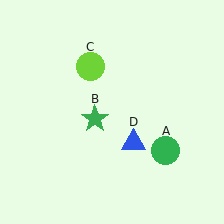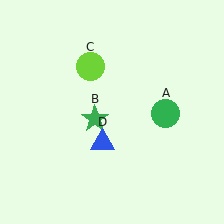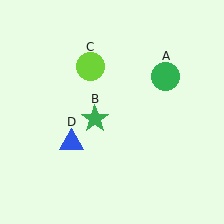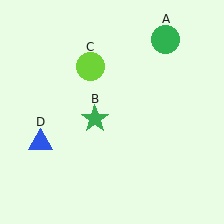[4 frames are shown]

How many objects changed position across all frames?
2 objects changed position: green circle (object A), blue triangle (object D).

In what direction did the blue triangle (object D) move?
The blue triangle (object D) moved left.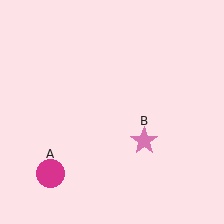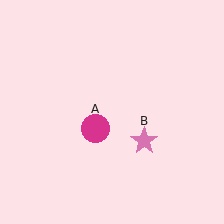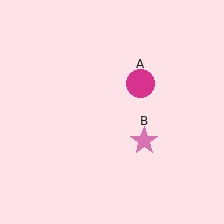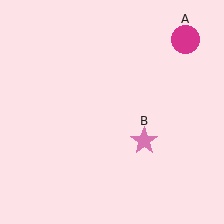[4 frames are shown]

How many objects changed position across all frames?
1 object changed position: magenta circle (object A).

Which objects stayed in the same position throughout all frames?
Pink star (object B) remained stationary.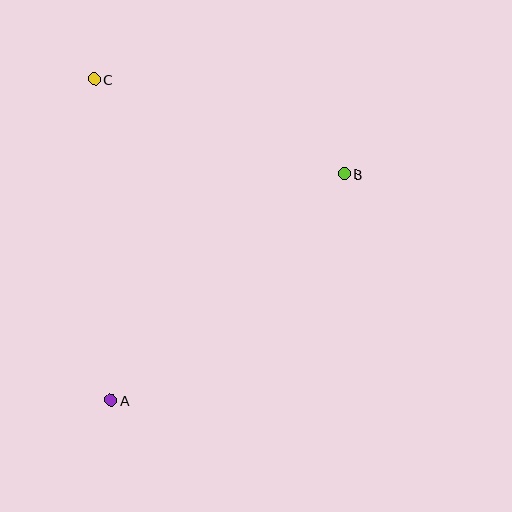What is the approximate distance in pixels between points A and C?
The distance between A and C is approximately 322 pixels.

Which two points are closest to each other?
Points B and C are closest to each other.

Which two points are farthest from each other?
Points A and B are farthest from each other.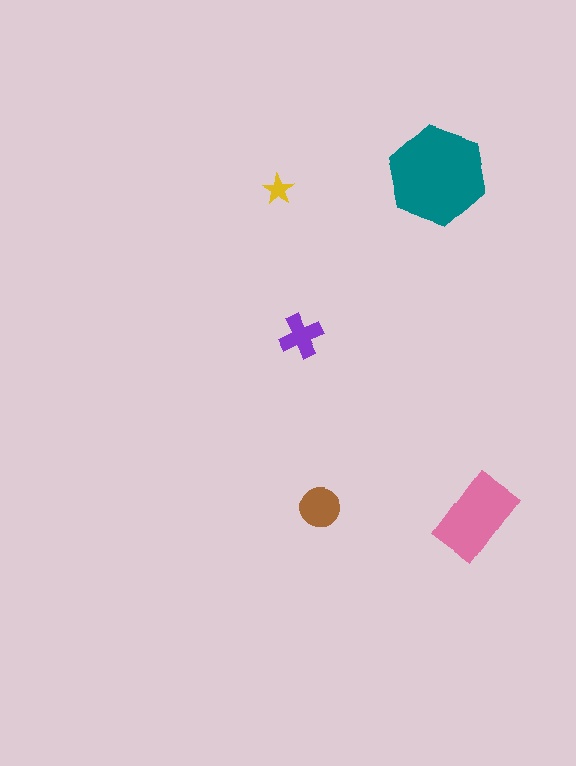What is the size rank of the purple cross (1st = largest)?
4th.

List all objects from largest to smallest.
The teal hexagon, the pink rectangle, the brown circle, the purple cross, the yellow star.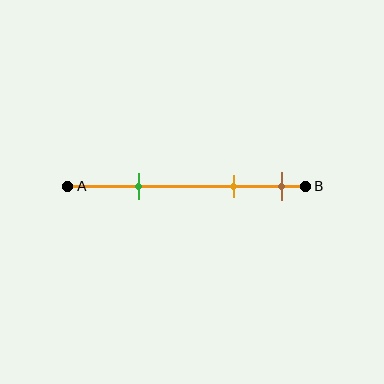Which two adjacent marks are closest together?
The orange and brown marks are the closest adjacent pair.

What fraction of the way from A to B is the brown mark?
The brown mark is approximately 90% (0.9) of the way from A to B.